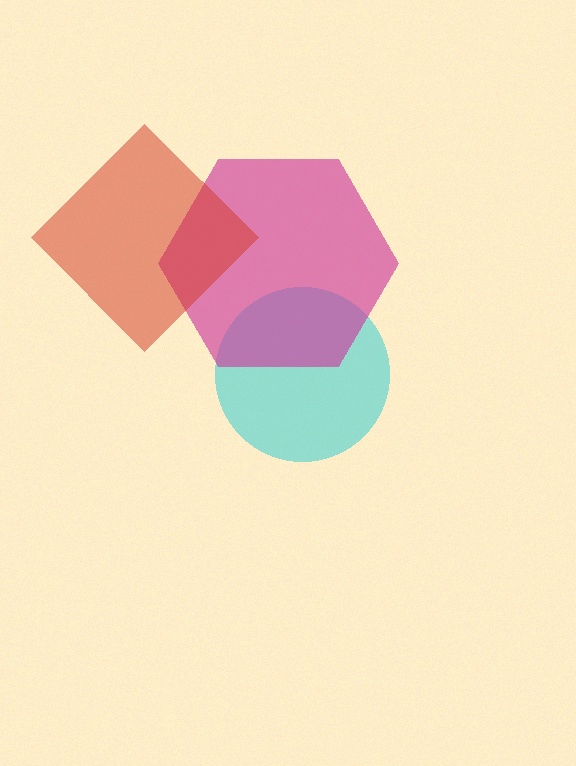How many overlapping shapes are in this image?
There are 3 overlapping shapes in the image.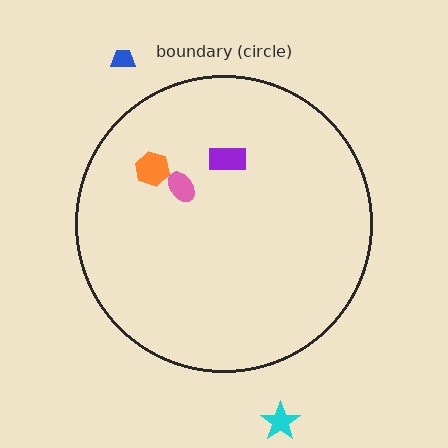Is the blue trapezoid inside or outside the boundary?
Outside.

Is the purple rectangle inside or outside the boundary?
Inside.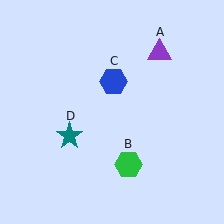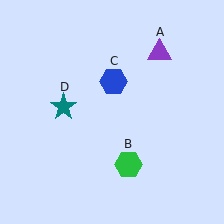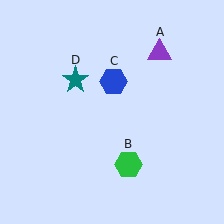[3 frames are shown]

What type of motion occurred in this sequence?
The teal star (object D) rotated clockwise around the center of the scene.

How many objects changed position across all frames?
1 object changed position: teal star (object D).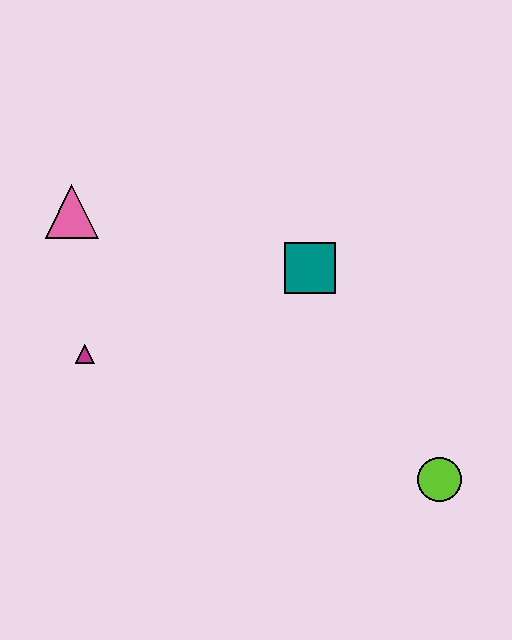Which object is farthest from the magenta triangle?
The lime circle is farthest from the magenta triangle.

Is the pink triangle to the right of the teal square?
No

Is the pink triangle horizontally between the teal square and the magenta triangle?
No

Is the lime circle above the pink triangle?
No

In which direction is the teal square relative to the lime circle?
The teal square is above the lime circle.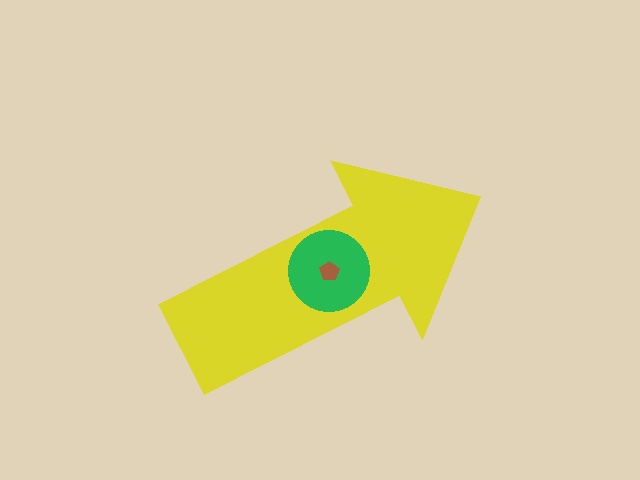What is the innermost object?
The brown pentagon.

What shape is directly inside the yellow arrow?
The green circle.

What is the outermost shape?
The yellow arrow.